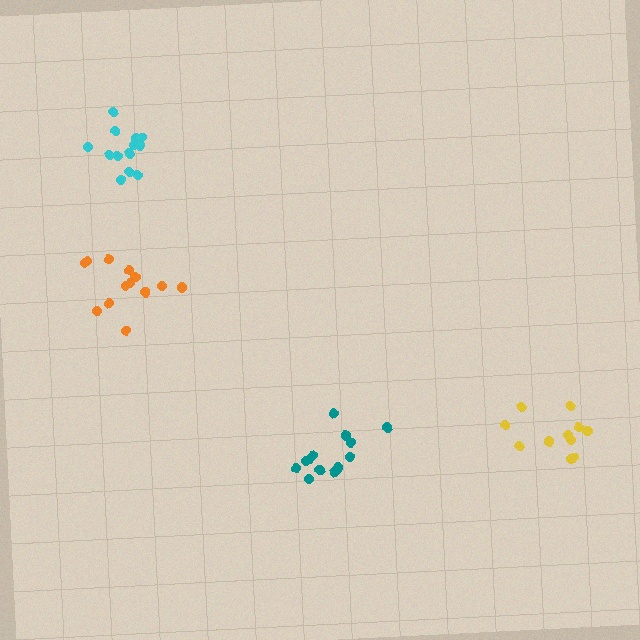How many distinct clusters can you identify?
There are 4 distinct clusters.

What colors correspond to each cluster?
The clusters are colored: cyan, orange, teal, yellow.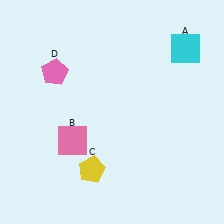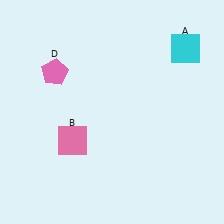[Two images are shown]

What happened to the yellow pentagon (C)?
The yellow pentagon (C) was removed in Image 2. It was in the bottom-left area of Image 1.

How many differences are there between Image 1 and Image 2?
There is 1 difference between the two images.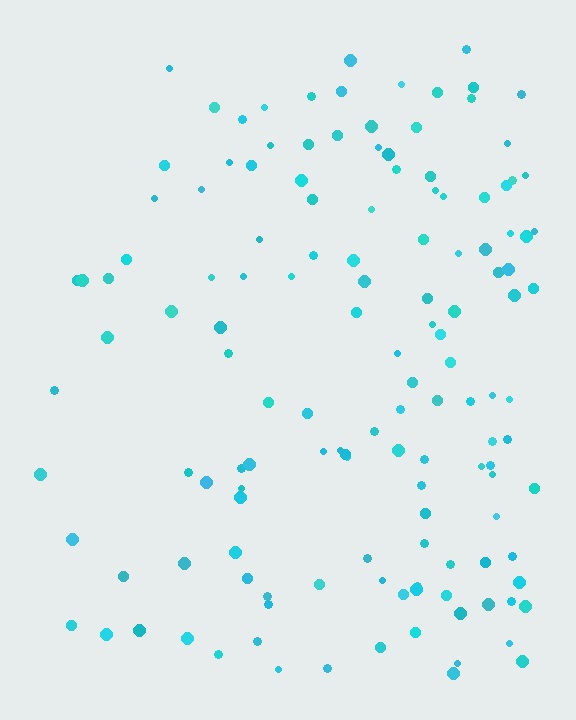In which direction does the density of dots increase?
From left to right, with the right side densest.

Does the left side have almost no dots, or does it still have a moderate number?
Still a moderate number, just noticeably fewer than the right.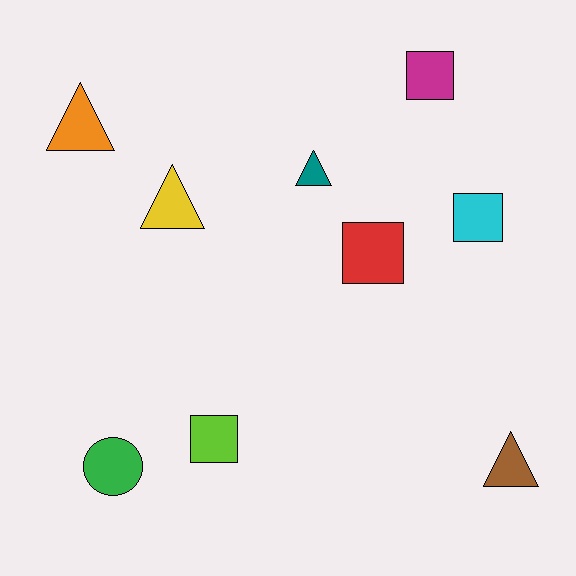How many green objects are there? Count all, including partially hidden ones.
There is 1 green object.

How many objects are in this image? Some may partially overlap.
There are 9 objects.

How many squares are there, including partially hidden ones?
There are 4 squares.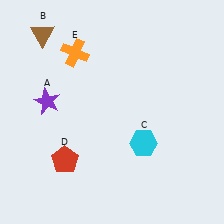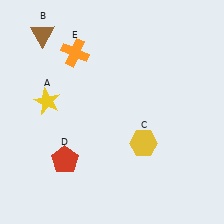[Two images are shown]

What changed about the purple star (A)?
In Image 1, A is purple. In Image 2, it changed to yellow.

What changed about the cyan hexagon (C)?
In Image 1, C is cyan. In Image 2, it changed to yellow.